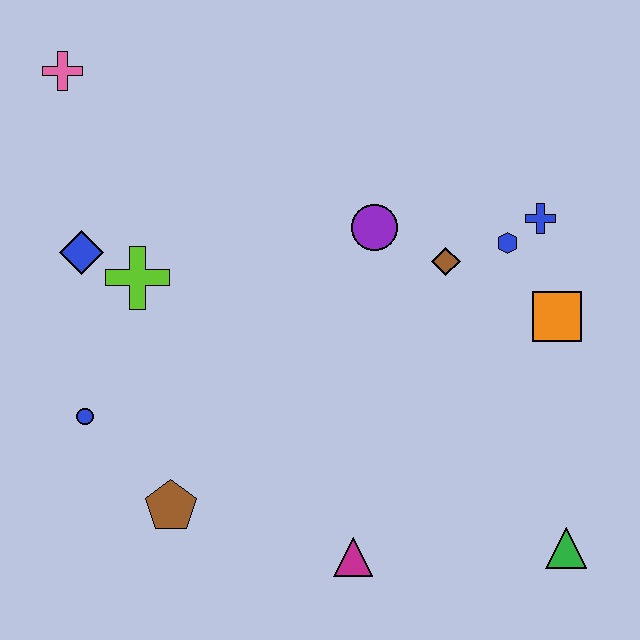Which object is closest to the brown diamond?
The blue hexagon is closest to the brown diamond.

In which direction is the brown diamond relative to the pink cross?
The brown diamond is to the right of the pink cross.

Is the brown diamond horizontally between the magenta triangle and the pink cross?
No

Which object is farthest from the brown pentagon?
The blue cross is farthest from the brown pentagon.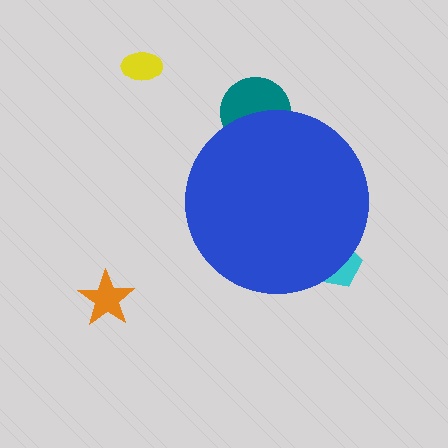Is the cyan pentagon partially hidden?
Yes, the cyan pentagon is partially hidden behind the blue circle.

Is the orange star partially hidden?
No, the orange star is fully visible.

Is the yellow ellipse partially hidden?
No, the yellow ellipse is fully visible.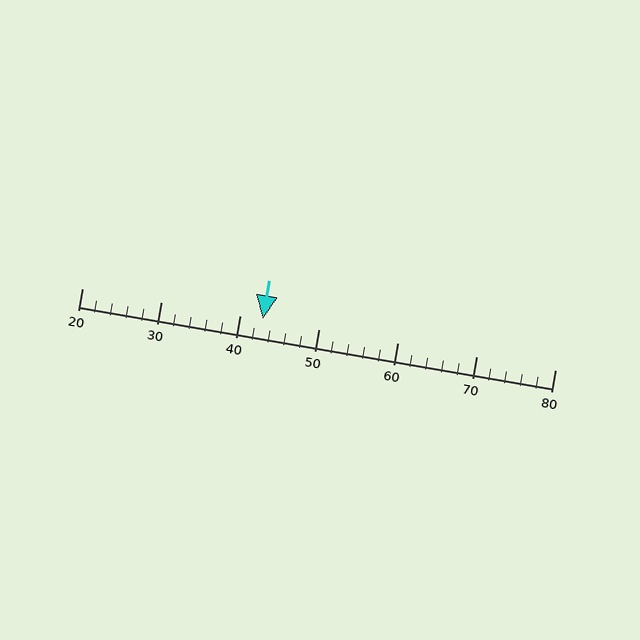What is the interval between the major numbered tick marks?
The major tick marks are spaced 10 units apart.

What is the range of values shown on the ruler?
The ruler shows values from 20 to 80.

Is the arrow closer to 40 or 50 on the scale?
The arrow is closer to 40.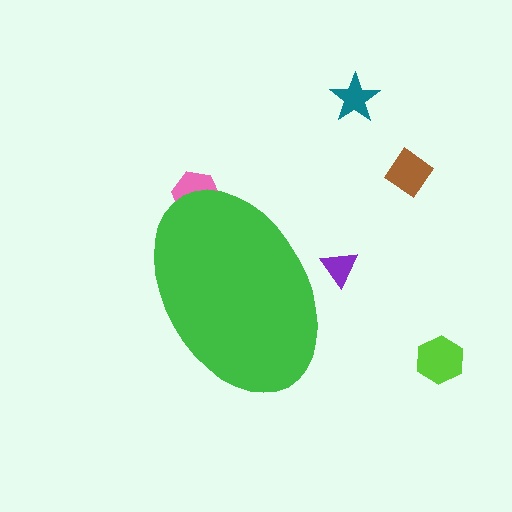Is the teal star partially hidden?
No, the teal star is fully visible.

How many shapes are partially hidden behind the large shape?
2 shapes are partially hidden.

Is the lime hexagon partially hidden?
No, the lime hexagon is fully visible.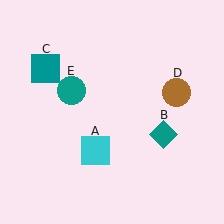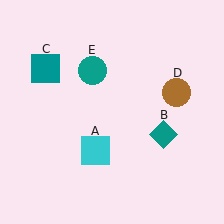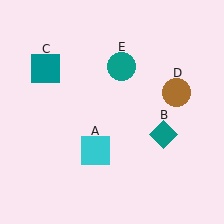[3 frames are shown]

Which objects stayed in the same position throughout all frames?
Cyan square (object A) and teal diamond (object B) and teal square (object C) and brown circle (object D) remained stationary.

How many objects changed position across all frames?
1 object changed position: teal circle (object E).